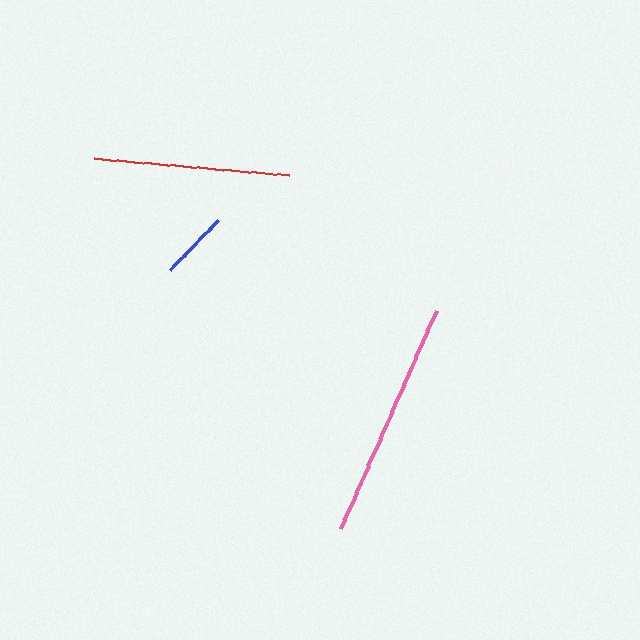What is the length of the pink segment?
The pink segment is approximately 238 pixels long.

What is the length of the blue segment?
The blue segment is approximately 69 pixels long.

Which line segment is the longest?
The pink line is the longest at approximately 238 pixels.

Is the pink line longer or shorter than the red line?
The pink line is longer than the red line.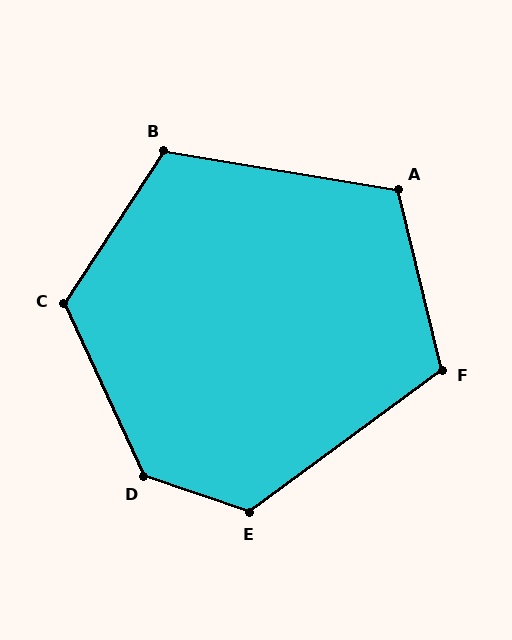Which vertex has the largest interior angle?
D, at approximately 134 degrees.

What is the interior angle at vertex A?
Approximately 113 degrees (obtuse).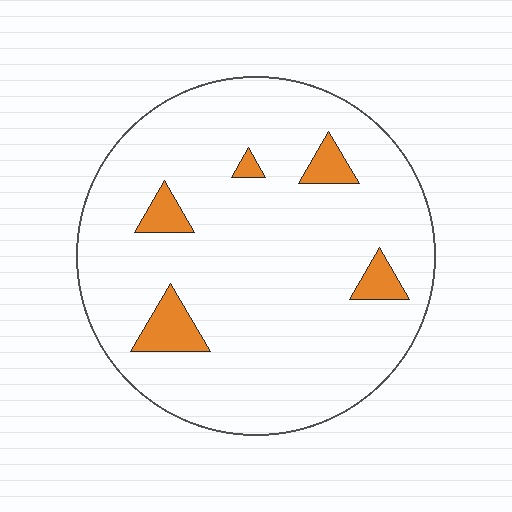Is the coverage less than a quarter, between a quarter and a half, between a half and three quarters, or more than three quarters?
Less than a quarter.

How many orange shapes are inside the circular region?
5.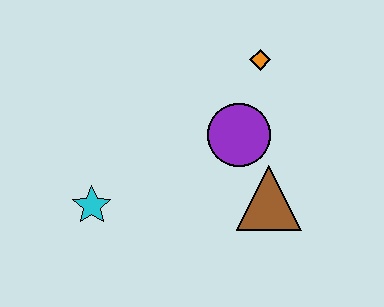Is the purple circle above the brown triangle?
Yes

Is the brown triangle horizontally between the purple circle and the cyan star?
No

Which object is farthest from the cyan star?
The orange diamond is farthest from the cyan star.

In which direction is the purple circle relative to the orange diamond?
The purple circle is below the orange diamond.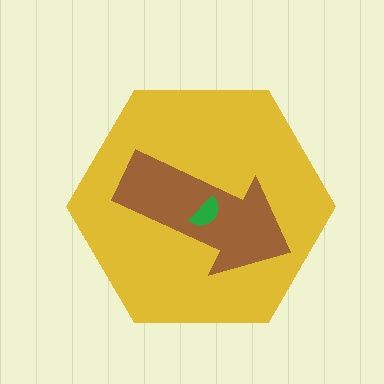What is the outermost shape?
The yellow hexagon.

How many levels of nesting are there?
3.